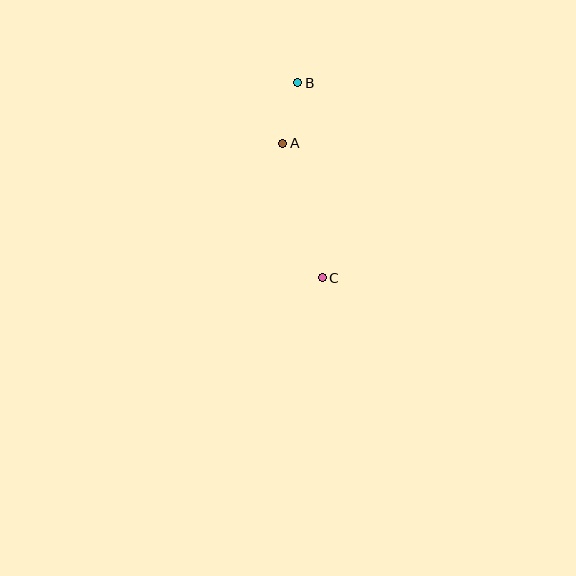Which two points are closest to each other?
Points A and B are closest to each other.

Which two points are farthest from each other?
Points B and C are farthest from each other.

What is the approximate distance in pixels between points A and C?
The distance between A and C is approximately 140 pixels.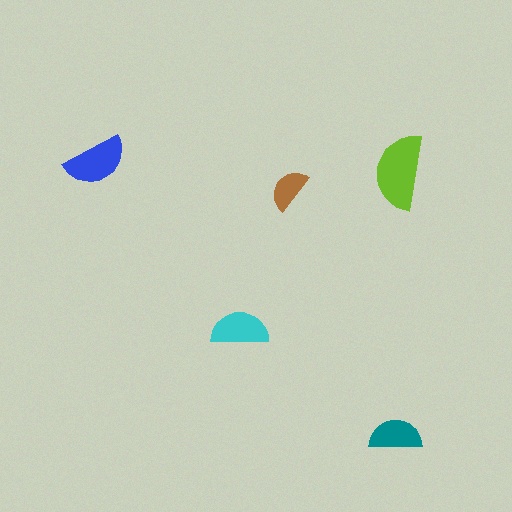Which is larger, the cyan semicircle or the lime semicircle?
The lime one.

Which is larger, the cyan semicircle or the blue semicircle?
The blue one.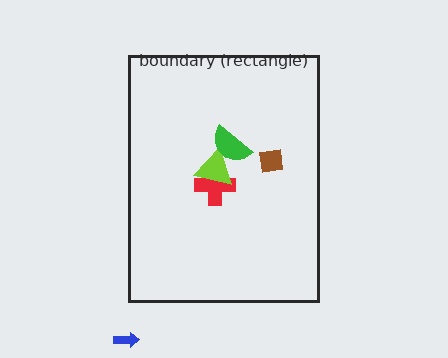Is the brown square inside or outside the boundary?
Inside.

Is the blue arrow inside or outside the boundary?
Outside.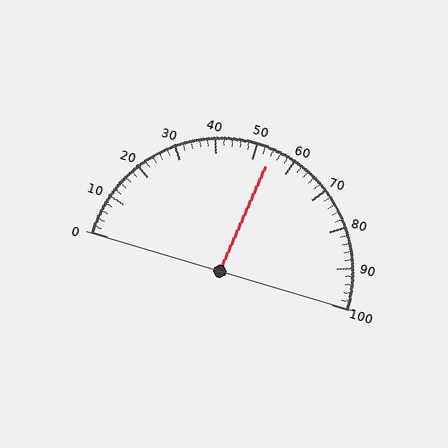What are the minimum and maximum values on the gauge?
The gauge ranges from 0 to 100.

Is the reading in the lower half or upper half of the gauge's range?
The reading is in the upper half of the range (0 to 100).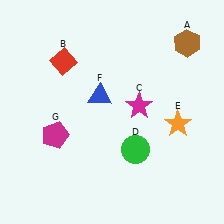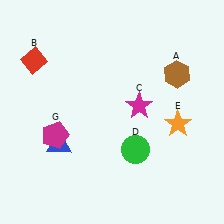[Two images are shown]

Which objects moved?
The objects that moved are: the brown hexagon (A), the red diamond (B), the blue triangle (F).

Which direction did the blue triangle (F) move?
The blue triangle (F) moved down.